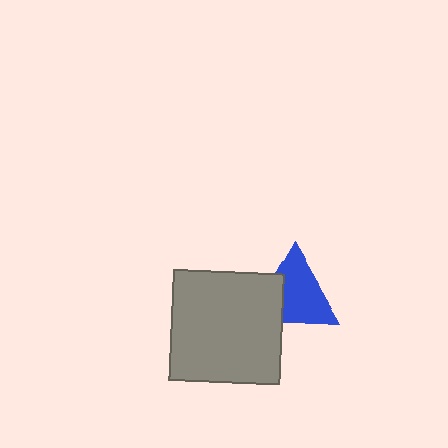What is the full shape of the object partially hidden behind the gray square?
The partially hidden object is a blue triangle.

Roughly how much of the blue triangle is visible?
Most of it is visible (roughly 70%).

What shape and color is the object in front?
The object in front is a gray square.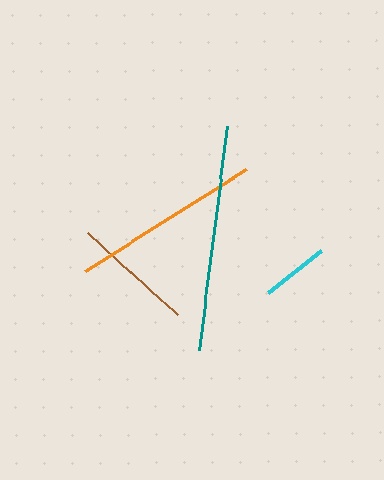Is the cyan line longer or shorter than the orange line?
The orange line is longer than the cyan line.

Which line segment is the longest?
The teal line is the longest at approximately 226 pixels.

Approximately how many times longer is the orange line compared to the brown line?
The orange line is approximately 1.6 times the length of the brown line.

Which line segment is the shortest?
The cyan line is the shortest at approximately 67 pixels.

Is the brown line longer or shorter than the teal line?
The teal line is longer than the brown line.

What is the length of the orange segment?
The orange segment is approximately 191 pixels long.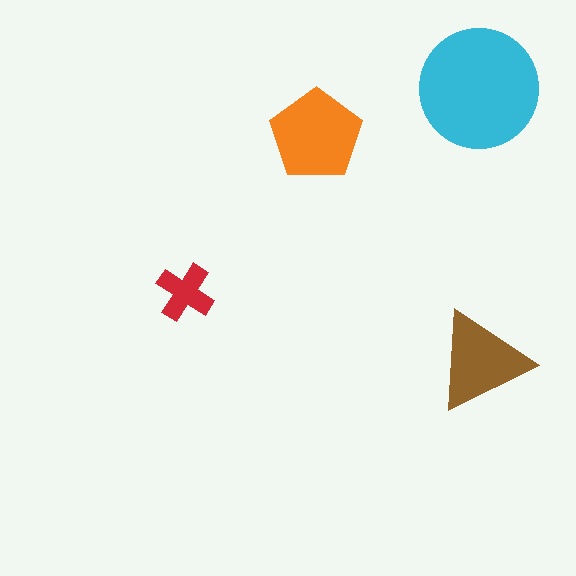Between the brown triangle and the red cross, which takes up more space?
The brown triangle.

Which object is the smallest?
The red cross.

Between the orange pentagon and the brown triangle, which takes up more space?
The orange pentagon.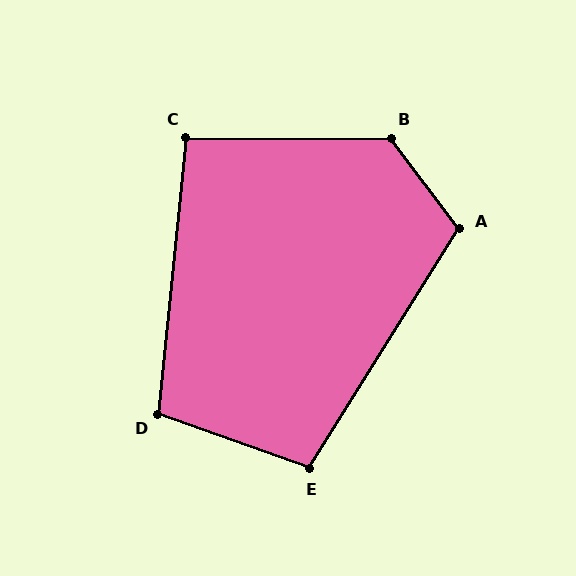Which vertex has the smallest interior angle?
C, at approximately 96 degrees.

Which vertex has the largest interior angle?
B, at approximately 127 degrees.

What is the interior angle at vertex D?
Approximately 104 degrees (obtuse).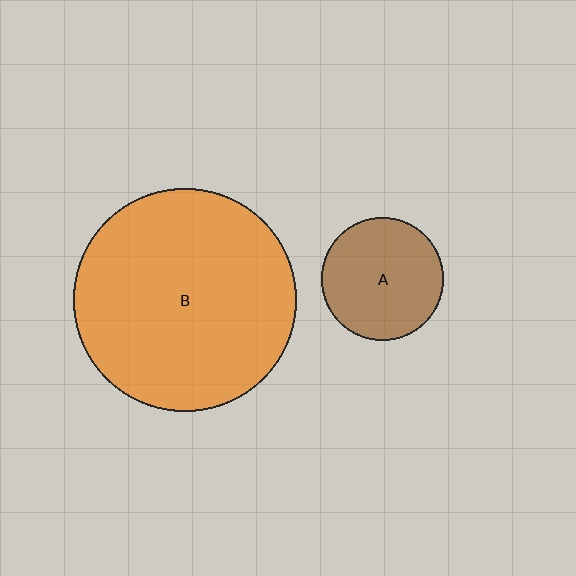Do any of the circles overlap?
No, none of the circles overlap.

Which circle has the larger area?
Circle B (orange).